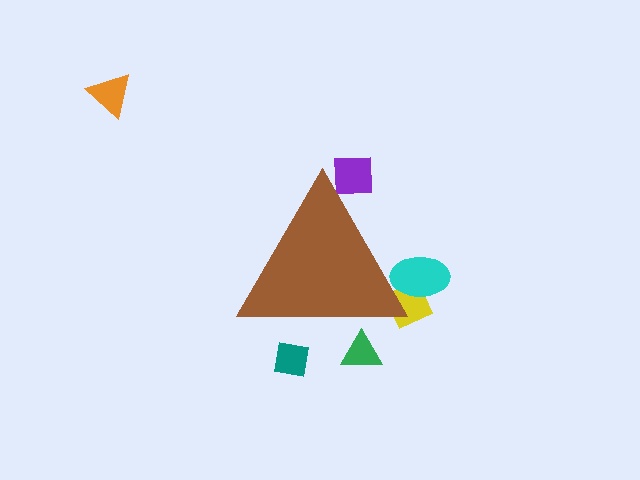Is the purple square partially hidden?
Yes, the purple square is partially hidden behind the brown triangle.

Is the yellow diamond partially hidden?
Yes, the yellow diamond is partially hidden behind the brown triangle.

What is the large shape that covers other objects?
A brown triangle.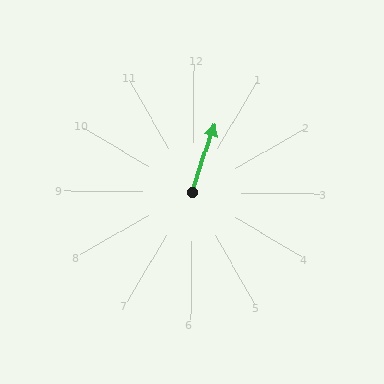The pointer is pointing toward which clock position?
Roughly 1 o'clock.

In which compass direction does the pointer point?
North.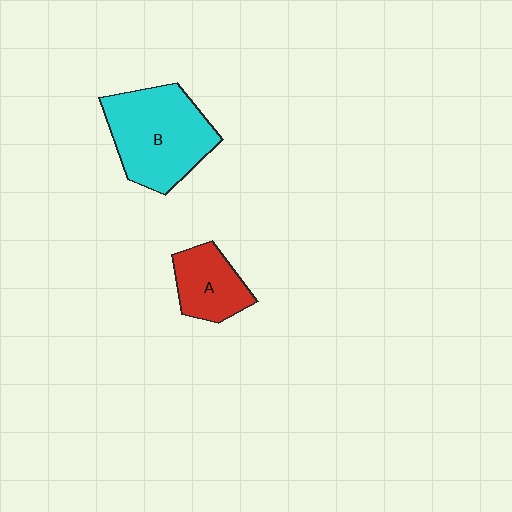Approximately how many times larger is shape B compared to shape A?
Approximately 1.9 times.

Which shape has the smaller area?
Shape A (red).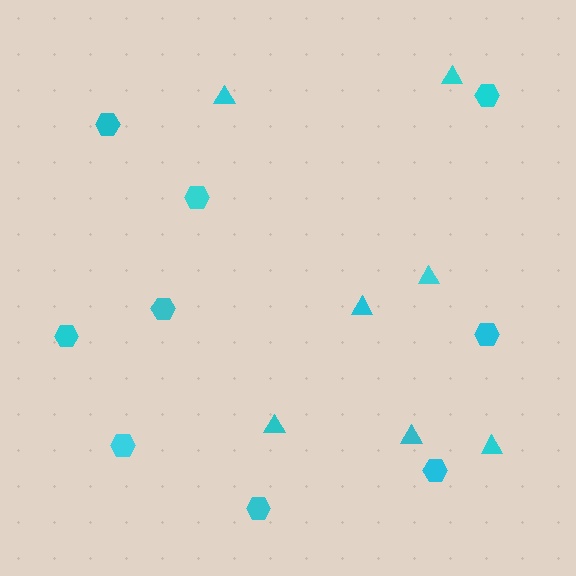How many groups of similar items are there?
There are 2 groups: one group of hexagons (9) and one group of triangles (7).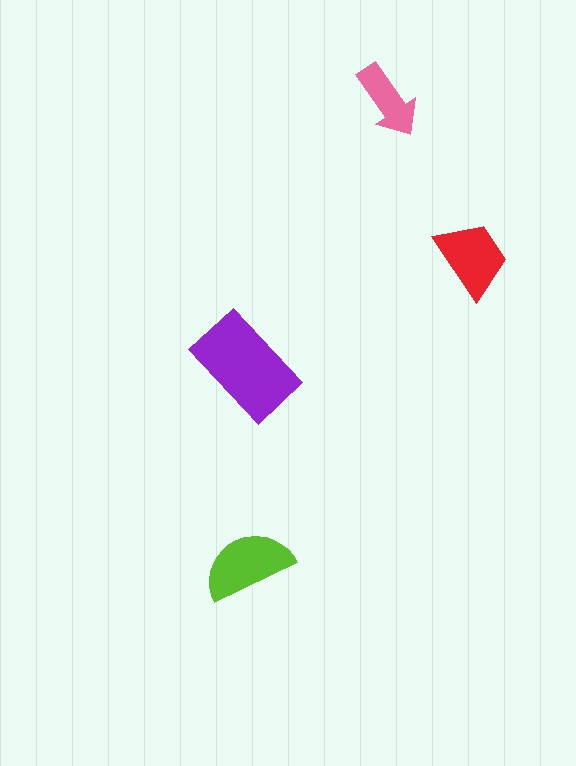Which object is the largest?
The purple rectangle.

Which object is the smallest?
The pink arrow.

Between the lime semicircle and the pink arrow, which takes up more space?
The lime semicircle.